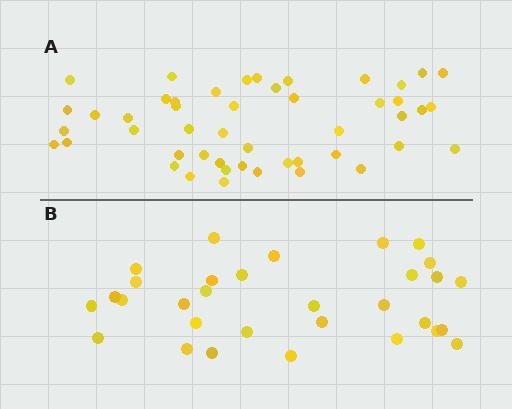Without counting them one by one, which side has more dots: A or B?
Region A (the top region) has more dots.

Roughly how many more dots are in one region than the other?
Region A has approximately 15 more dots than region B.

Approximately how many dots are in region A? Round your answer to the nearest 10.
About 50 dots. (The exact count is 48, which rounds to 50.)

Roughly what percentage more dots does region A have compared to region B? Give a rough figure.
About 55% more.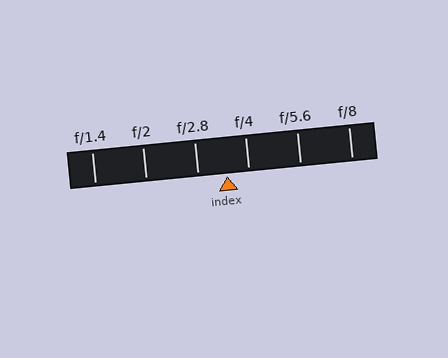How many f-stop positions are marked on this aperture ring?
There are 6 f-stop positions marked.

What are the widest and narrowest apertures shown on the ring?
The widest aperture shown is f/1.4 and the narrowest is f/8.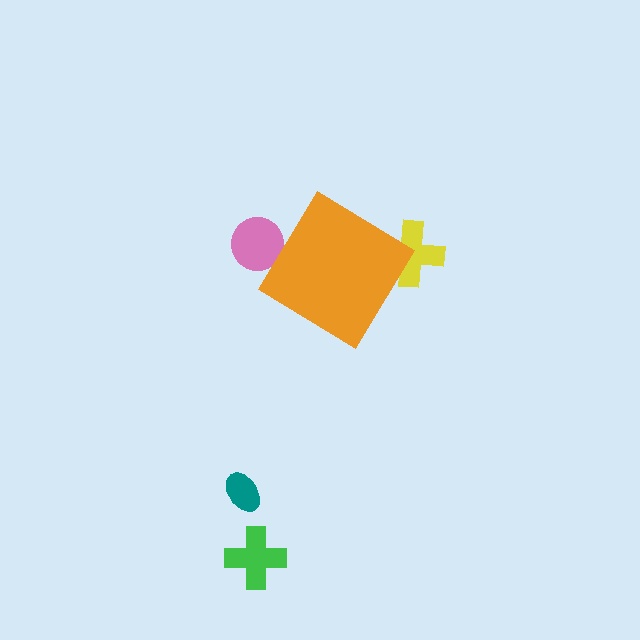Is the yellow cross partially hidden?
Yes, the yellow cross is partially hidden behind the orange diamond.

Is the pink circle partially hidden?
Yes, the pink circle is partially hidden behind the orange diamond.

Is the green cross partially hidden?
No, the green cross is fully visible.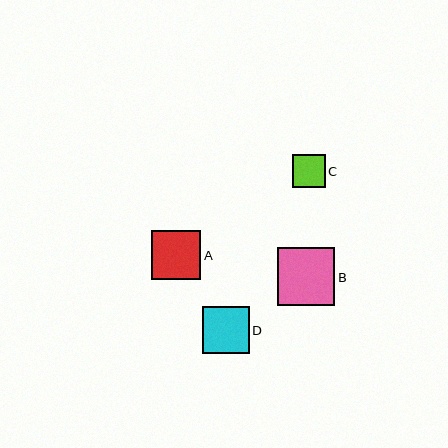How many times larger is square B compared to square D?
Square B is approximately 1.2 times the size of square D.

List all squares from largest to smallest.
From largest to smallest: B, A, D, C.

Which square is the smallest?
Square C is the smallest with a size of approximately 33 pixels.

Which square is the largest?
Square B is the largest with a size of approximately 58 pixels.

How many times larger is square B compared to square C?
Square B is approximately 1.7 times the size of square C.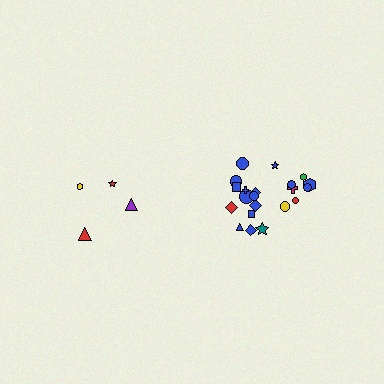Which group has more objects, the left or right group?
The right group.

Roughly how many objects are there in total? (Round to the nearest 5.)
Roughly 25 objects in total.